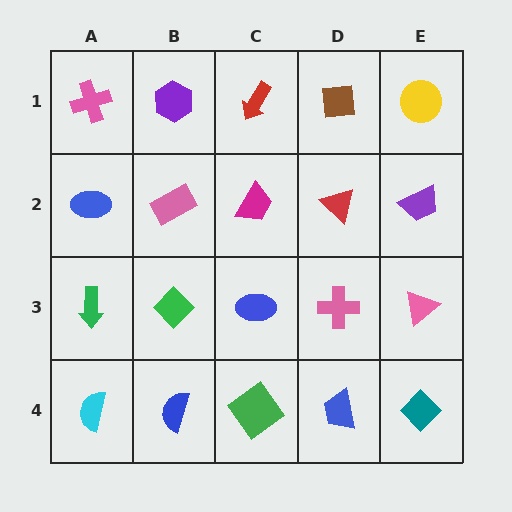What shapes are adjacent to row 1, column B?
A pink rectangle (row 2, column B), a pink cross (row 1, column A), a red arrow (row 1, column C).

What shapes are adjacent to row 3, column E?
A purple trapezoid (row 2, column E), a teal diamond (row 4, column E), a pink cross (row 3, column D).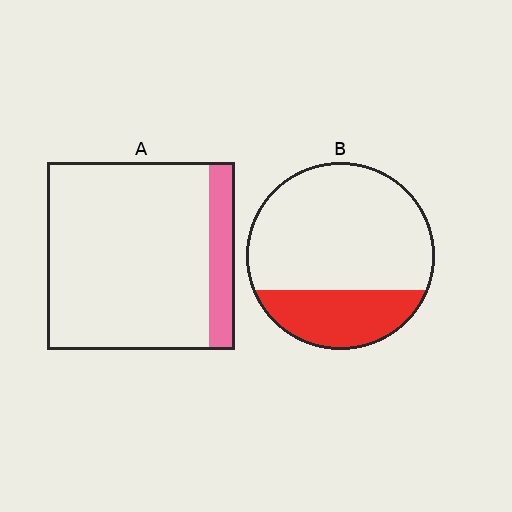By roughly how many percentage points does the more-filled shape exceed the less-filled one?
By roughly 15 percentage points (B over A).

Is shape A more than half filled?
No.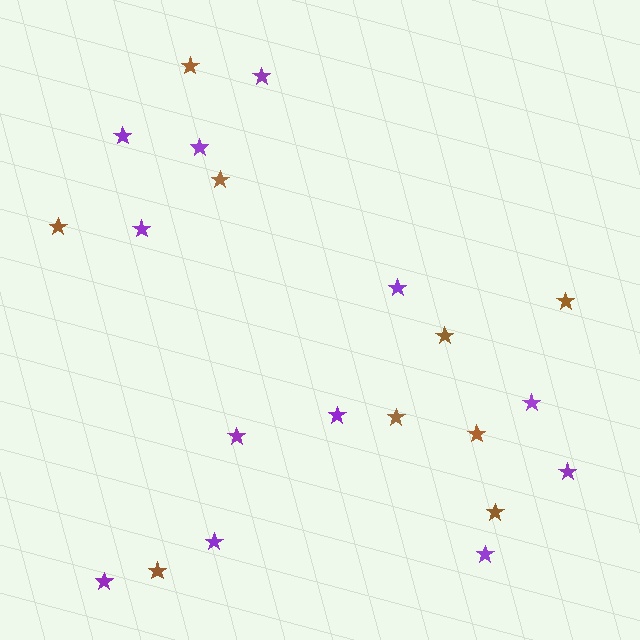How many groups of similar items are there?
There are 2 groups: one group of brown stars (9) and one group of purple stars (12).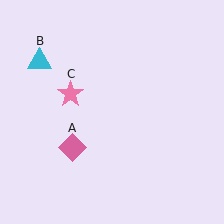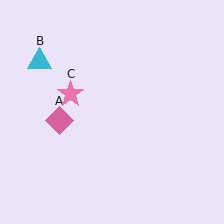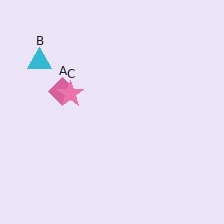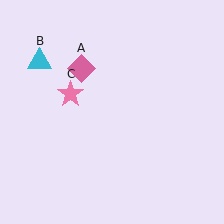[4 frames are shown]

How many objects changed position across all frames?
1 object changed position: pink diamond (object A).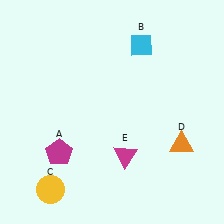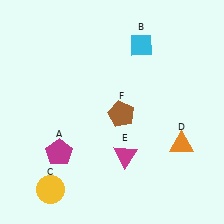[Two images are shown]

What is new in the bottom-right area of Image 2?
A brown pentagon (F) was added in the bottom-right area of Image 2.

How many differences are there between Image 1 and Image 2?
There is 1 difference between the two images.